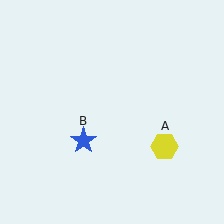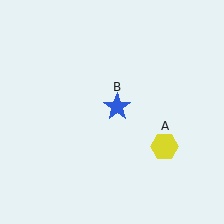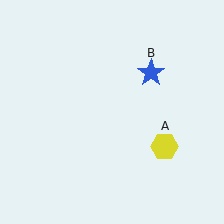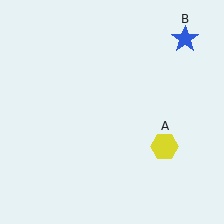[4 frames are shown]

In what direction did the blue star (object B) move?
The blue star (object B) moved up and to the right.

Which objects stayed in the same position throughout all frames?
Yellow hexagon (object A) remained stationary.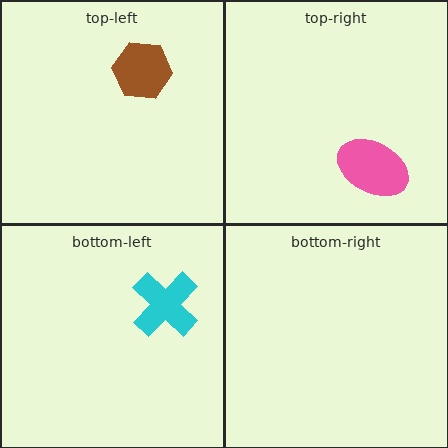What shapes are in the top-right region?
The pink ellipse.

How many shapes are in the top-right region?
1.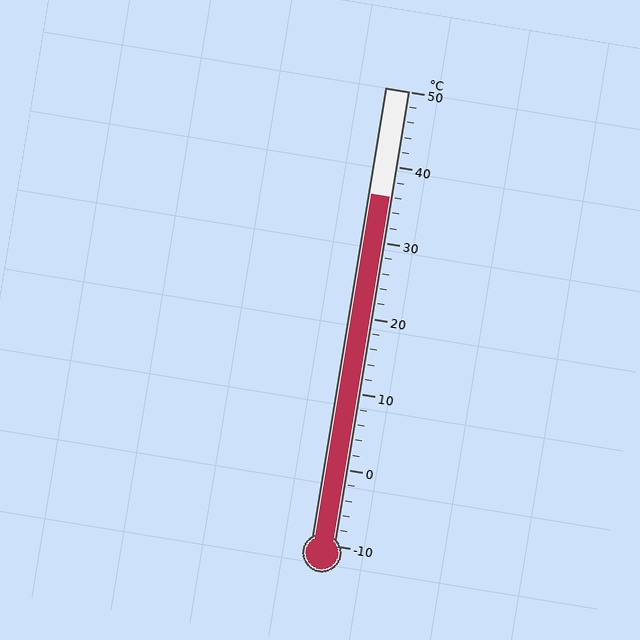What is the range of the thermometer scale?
The thermometer scale ranges from -10°C to 50°C.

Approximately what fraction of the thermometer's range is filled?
The thermometer is filled to approximately 75% of its range.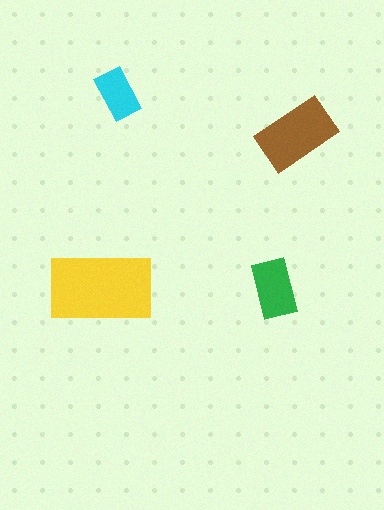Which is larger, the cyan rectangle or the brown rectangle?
The brown one.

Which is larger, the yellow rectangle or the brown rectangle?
The yellow one.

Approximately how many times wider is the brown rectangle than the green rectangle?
About 1.5 times wider.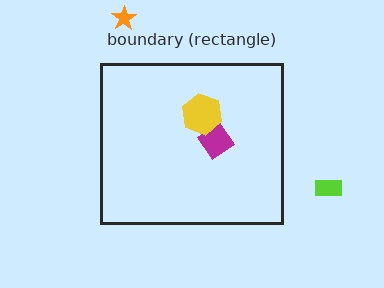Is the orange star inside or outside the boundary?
Outside.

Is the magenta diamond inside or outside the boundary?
Inside.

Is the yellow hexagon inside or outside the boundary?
Inside.